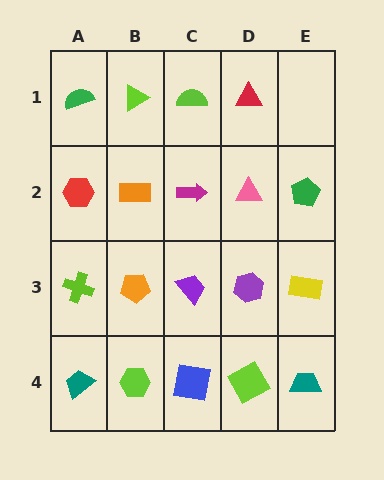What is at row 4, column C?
A blue square.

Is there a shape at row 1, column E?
No, that cell is empty.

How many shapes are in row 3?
5 shapes.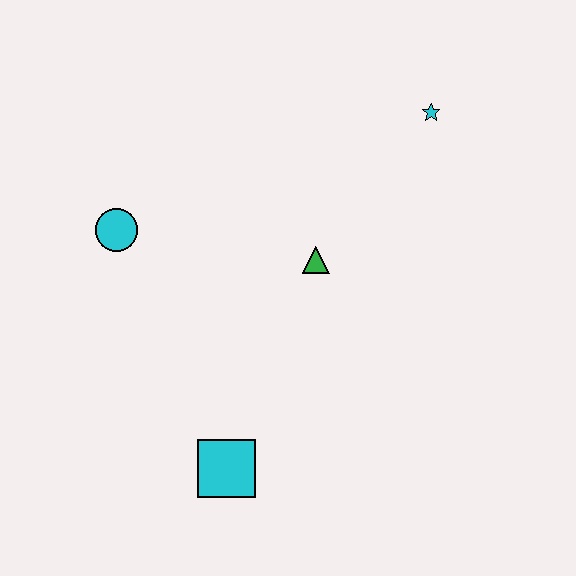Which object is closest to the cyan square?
The green triangle is closest to the cyan square.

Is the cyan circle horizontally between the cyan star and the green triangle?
No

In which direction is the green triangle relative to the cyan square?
The green triangle is above the cyan square.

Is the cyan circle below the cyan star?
Yes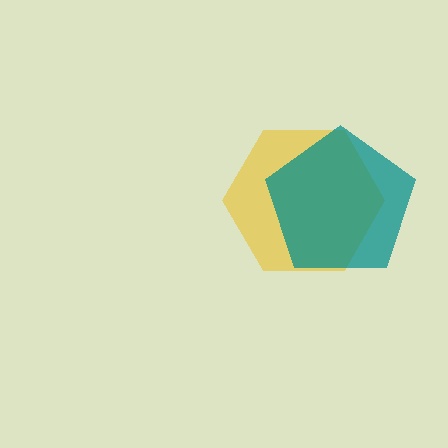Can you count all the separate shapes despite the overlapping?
Yes, there are 2 separate shapes.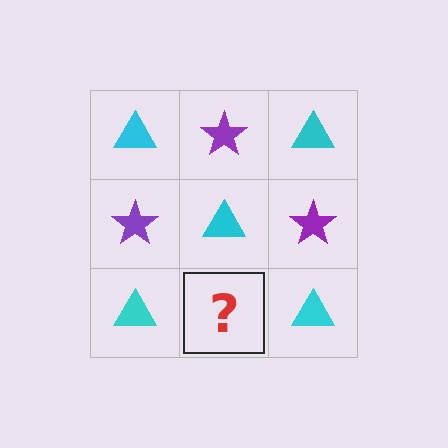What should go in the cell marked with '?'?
The missing cell should contain a purple star.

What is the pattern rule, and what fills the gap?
The rule is that it alternates cyan triangle and purple star in a checkerboard pattern. The gap should be filled with a purple star.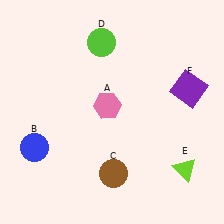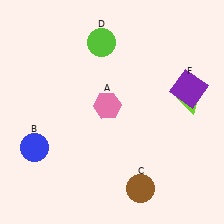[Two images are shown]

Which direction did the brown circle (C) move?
The brown circle (C) moved right.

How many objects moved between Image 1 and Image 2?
2 objects moved between the two images.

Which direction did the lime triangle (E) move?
The lime triangle (E) moved up.